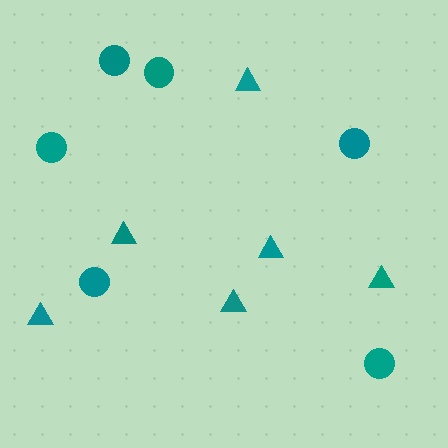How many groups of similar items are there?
There are 2 groups: one group of triangles (6) and one group of circles (6).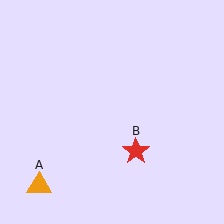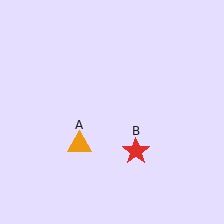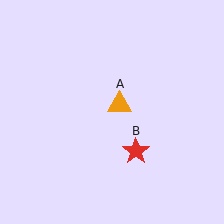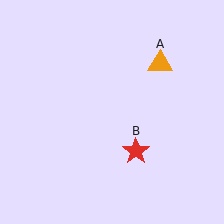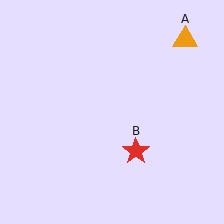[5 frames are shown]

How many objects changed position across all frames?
1 object changed position: orange triangle (object A).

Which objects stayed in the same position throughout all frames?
Red star (object B) remained stationary.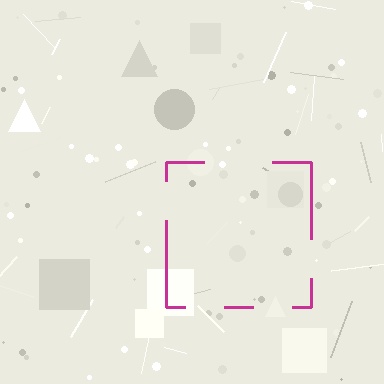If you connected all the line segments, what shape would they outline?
They would outline a square.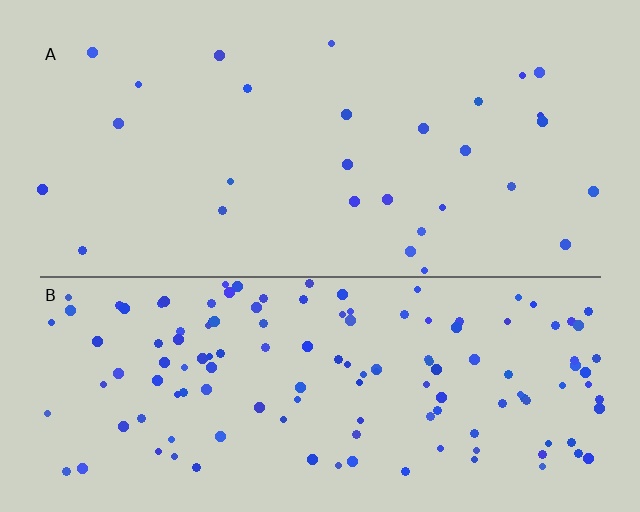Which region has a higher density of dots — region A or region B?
B (the bottom).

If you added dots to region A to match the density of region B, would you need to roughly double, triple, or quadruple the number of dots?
Approximately quadruple.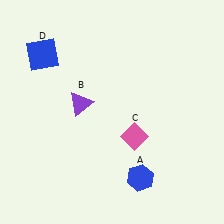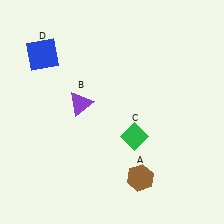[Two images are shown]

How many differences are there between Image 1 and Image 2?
There are 2 differences between the two images.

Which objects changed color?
A changed from blue to brown. C changed from pink to green.